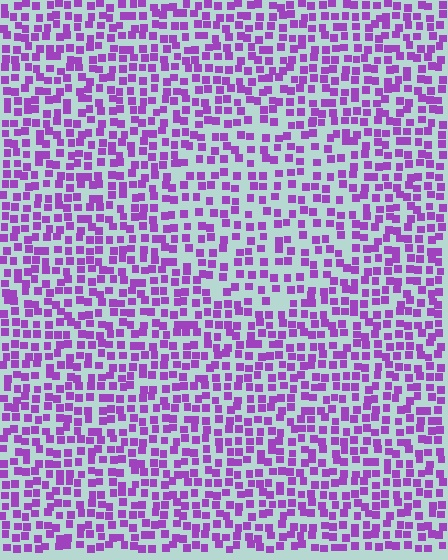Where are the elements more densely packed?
The elements are more densely packed outside the circle boundary.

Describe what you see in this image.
The image contains small purple elements arranged at two different densities. A circle-shaped region is visible where the elements are less densely packed than the surrounding area.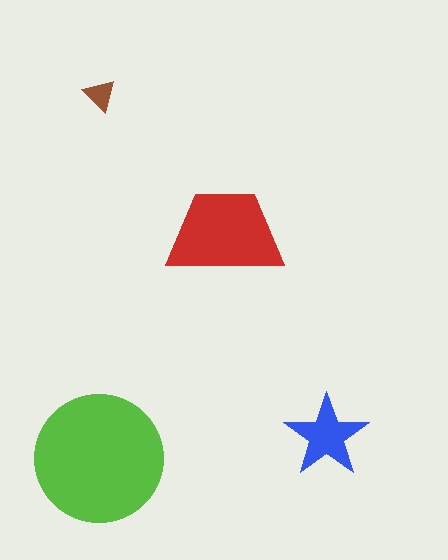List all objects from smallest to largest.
The brown triangle, the blue star, the red trapezoid, the lime circle.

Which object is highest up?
The brown triangle is topmost.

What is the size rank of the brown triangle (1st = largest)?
4th.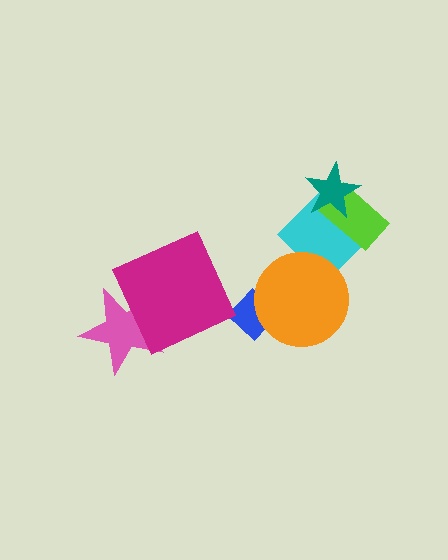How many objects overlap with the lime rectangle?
2 objects overlap with the lime rectangle.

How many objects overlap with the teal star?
2 objects overlap with the teal star.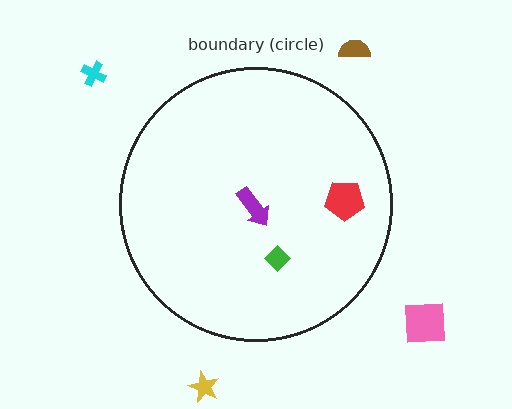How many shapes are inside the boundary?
3 inside, 4 outside.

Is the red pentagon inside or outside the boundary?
Inside.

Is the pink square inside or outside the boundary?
Outside.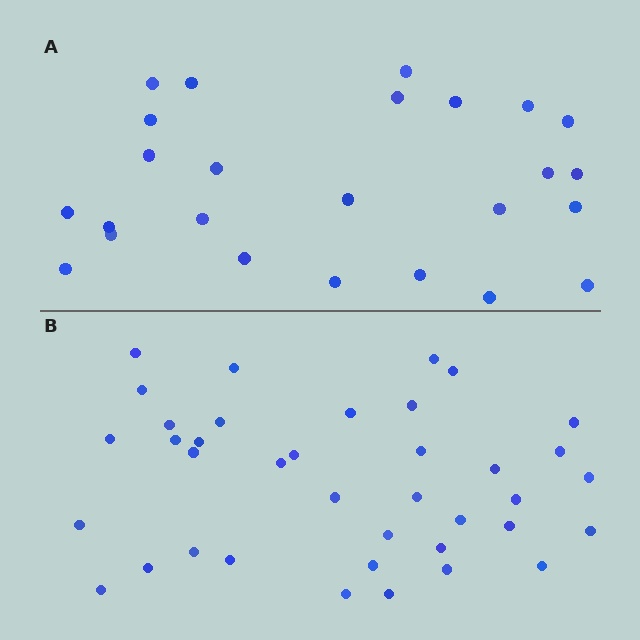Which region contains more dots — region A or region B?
Region B (the bottom region) has more dots.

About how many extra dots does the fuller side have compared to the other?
Region B has approximately 15 more dots than region A.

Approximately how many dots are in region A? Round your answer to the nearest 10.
About 20 dots. (The exact count is 25, which rounds to 20.)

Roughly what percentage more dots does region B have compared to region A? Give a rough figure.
About 50% more.